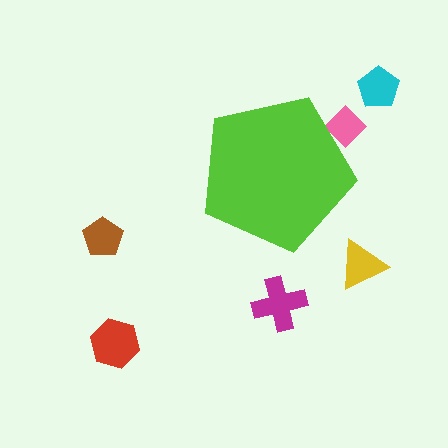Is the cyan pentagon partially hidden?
No, the cyan pentagon is fully visible.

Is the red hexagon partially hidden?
No, the red hexagon is fully visible.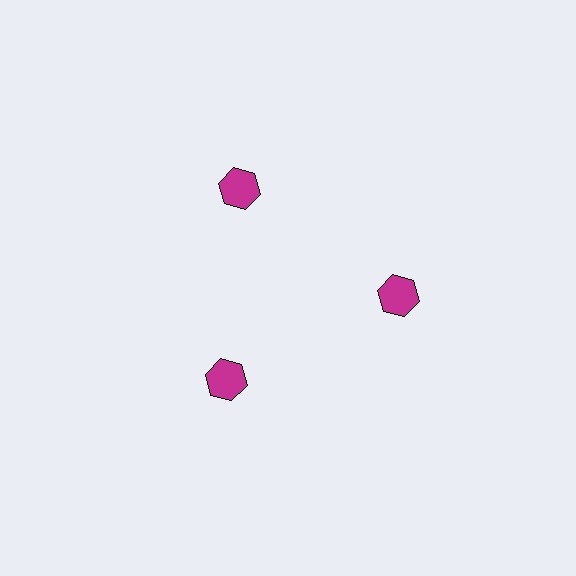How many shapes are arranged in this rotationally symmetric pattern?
There are 3 shapes, arranged in 3 groups of 1.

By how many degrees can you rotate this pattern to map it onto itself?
The pattern maps onto itself every 120 degrees of rotation.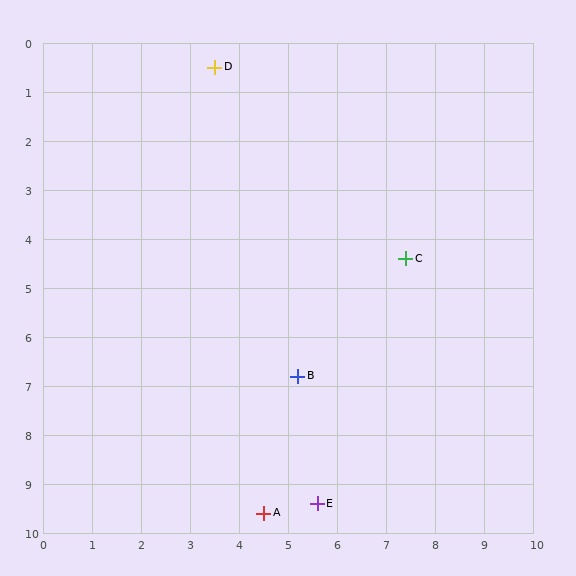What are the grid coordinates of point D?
Point D is at approximately (3.5, 0.5).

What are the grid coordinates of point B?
Point B is at approximately (5.2, 6.8).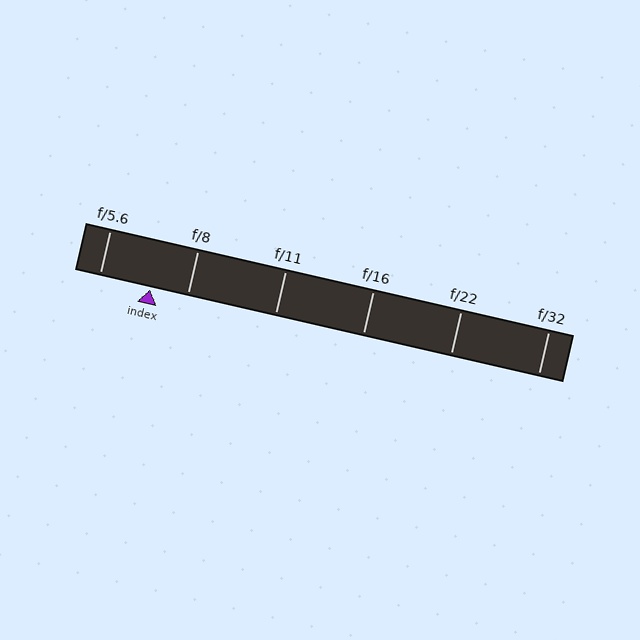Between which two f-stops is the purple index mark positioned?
The index mark is between f/5.6 and f/8.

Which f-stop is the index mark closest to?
The index mark is closest to f/8.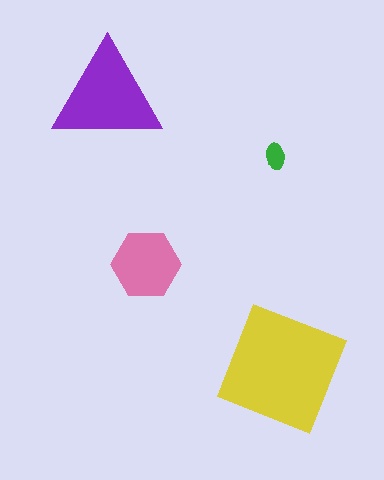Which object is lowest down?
The yellow square is bottommost.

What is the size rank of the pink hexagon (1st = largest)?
3rd.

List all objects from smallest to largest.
The green ellipse, the pink hexagon, the purple triangle, the yellow square.